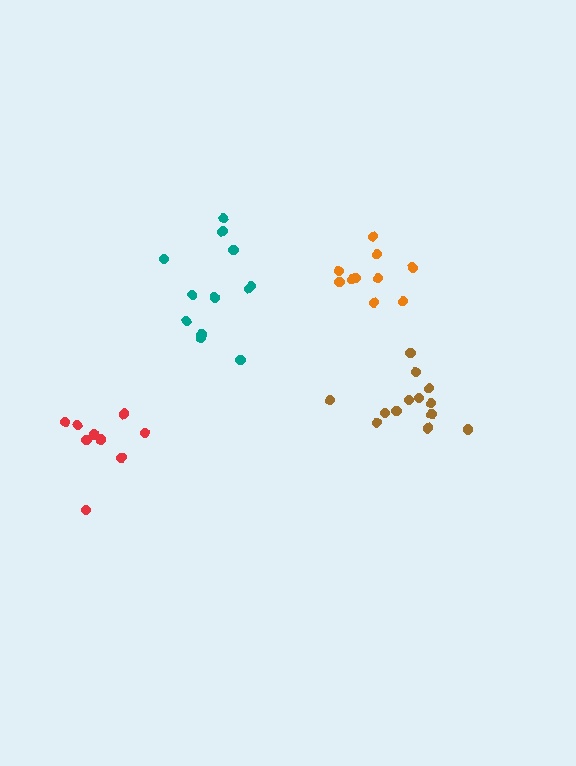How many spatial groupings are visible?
There are 4 spatial groupings.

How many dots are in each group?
Group 1: 12 dots, Group 2: 13 dots, Group 3: 9 dots, Group 4: 10 dots (44 total).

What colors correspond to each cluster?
The clusters are colored: teal, brown, red, orange.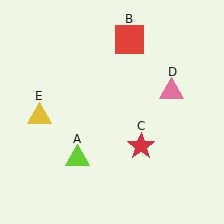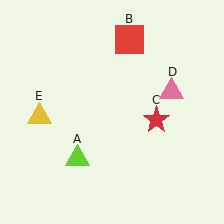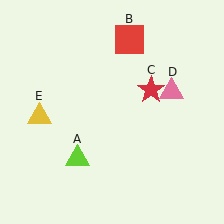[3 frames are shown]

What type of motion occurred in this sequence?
The red star (object C) rotated counterclockwise around the center of the scene.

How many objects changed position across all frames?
1 object changed position: red star (object C).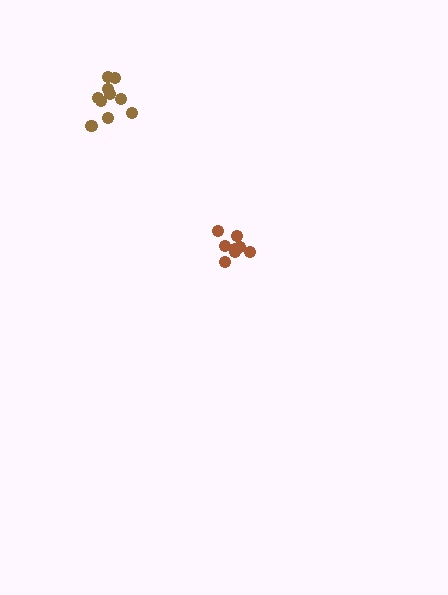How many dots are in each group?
Group 1: 8 dots, Group 2: 10 dots (18 total).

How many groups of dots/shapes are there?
There are 2 groups.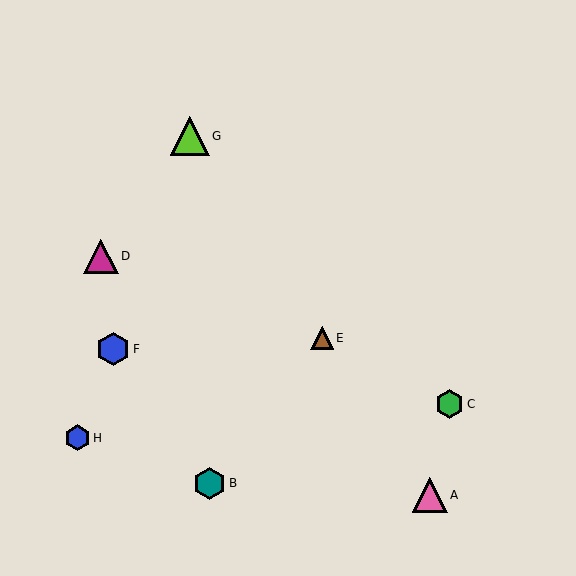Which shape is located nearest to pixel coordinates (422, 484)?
The pink triangle (labeled A) at (430, 495) is nearest to that location.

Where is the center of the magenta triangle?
The center of the magenta triangle is at (101, 256).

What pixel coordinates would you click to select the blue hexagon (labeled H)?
Click at (77, 438) to select the blue hexagon H.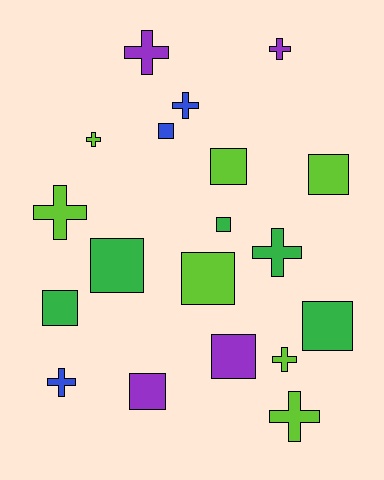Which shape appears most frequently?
Square, with 10 objects.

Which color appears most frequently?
Lime, with 7 objects.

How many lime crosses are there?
There are 4 lime crosses.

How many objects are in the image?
There are 19 objects.